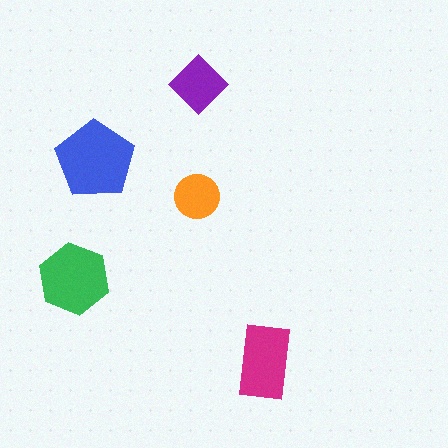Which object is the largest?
The blue pentagon.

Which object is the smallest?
The orange circle.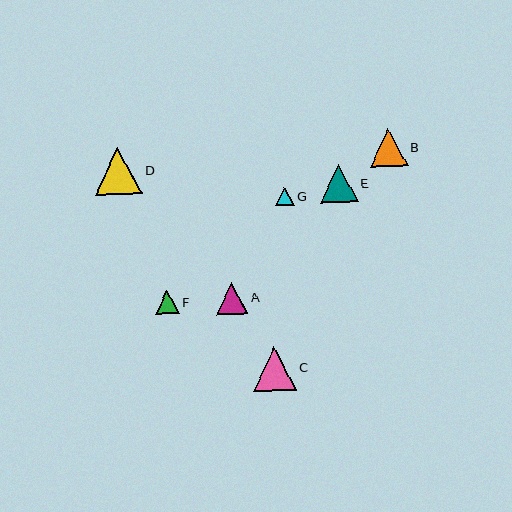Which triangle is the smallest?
Triangle G is the smallest with a size of approximately 19 pixels.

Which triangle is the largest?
Triangle D is the largest with a size of approximately 47 pixels.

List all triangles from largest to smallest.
From largest to smallest: D, C, E, B, A, F, G.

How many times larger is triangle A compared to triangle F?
Triangle A is approximately 1.3 times the size of triangle F.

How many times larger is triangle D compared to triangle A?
Triangle D is approximately 1.5 times the size of triangle A.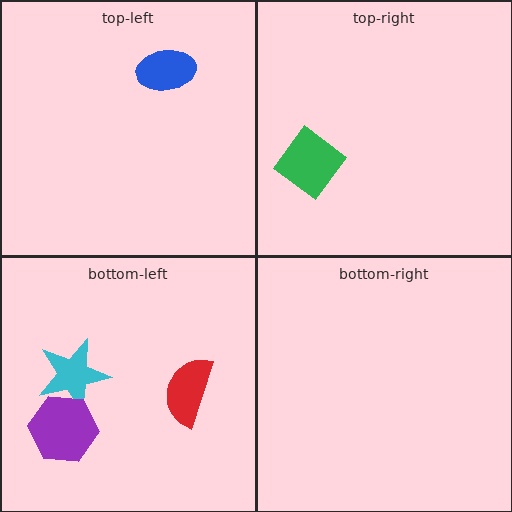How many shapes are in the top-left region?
1.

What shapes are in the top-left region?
The blue ellipse.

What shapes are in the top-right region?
The green diamond.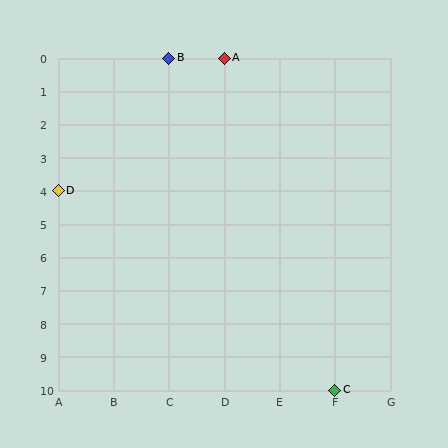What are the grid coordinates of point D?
Point D is at grid coordinates (A, 4).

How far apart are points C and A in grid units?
Points C and A are 2 columns and 10 rows apart (about 10.2 grid units diagonally).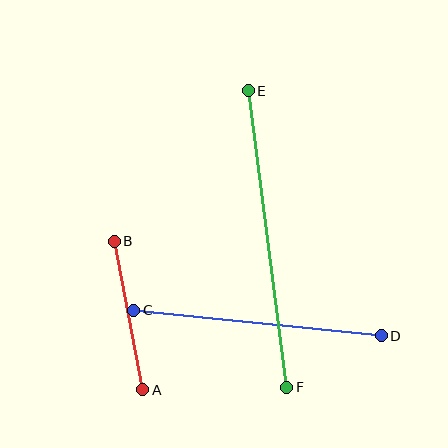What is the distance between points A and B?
The distance is approximately 151 pixels.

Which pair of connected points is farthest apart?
Points E and F are farthest apart.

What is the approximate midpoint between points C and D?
The midpoint is at approximately (258, 323) pixels.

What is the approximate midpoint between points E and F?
The midpoint is at approximately (268, 239) pixels.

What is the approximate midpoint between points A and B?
The midpoint is at approximately (129, 315) pixels.